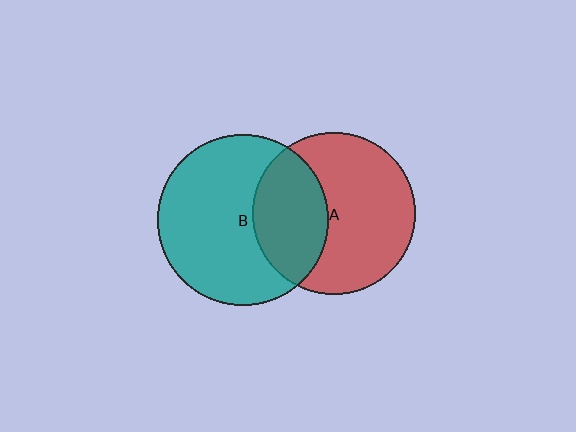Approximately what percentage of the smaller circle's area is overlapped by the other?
Approximately 35%.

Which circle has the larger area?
Circle B (teal).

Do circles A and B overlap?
Yes.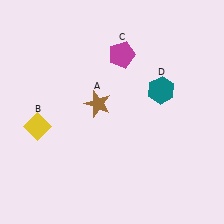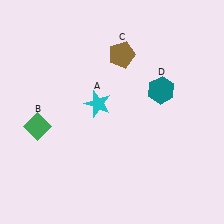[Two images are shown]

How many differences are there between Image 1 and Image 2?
There are 3 differences between the two images.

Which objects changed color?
A changed from brown to cyan. B changed from yellow to green. C changed from magenta to brown.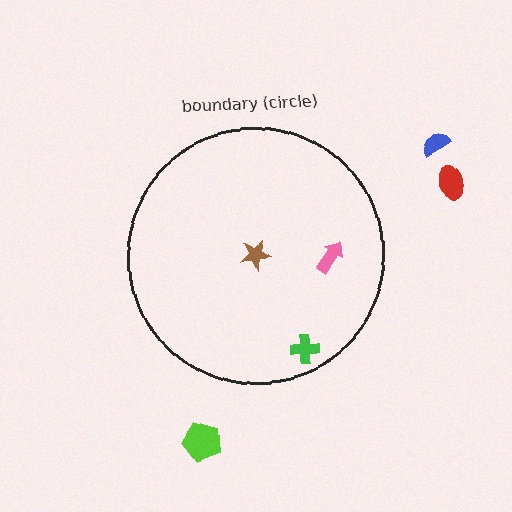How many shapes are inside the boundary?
3 inside, 3 outside.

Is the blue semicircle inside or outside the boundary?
Outside.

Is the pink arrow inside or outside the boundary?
Inside.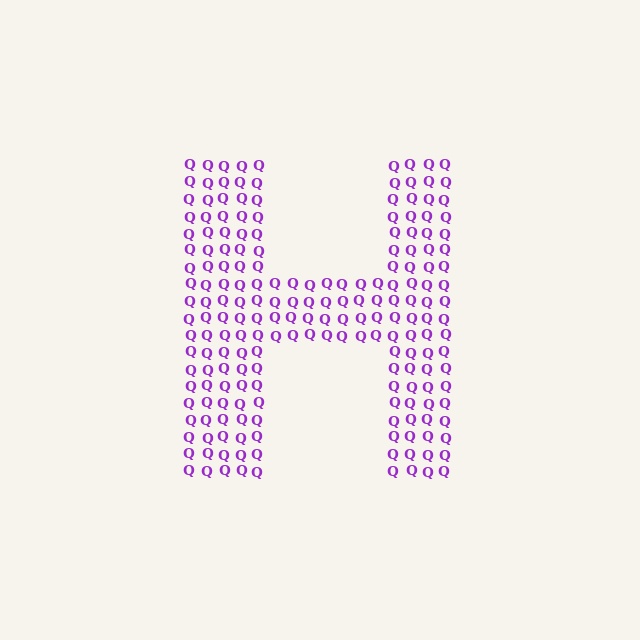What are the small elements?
The small elements are letter Q's.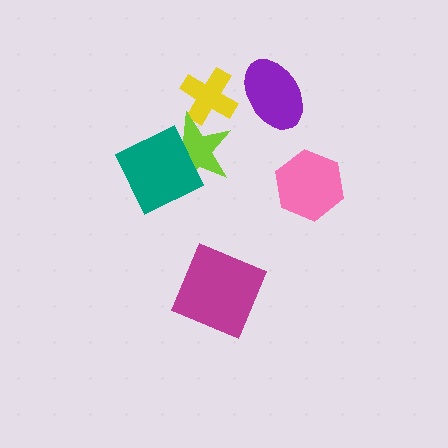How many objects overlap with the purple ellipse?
0 objects overlap with the purple ellipse.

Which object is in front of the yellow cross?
The lime star is in front of the yellow cross.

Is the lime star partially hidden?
Yes, it is partially covered by another shape.